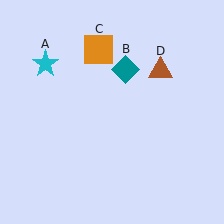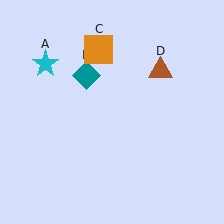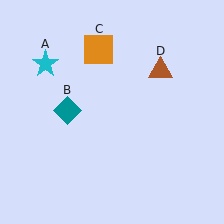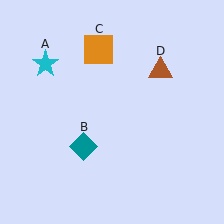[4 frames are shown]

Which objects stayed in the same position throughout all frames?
Cyan star (object A) and orange square (object C) and brown triangle (object D) remained stationary.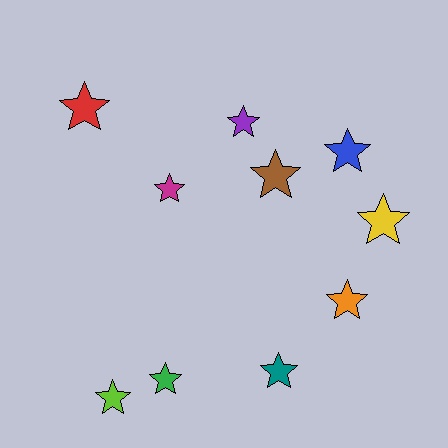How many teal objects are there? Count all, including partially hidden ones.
There is 1 teal object.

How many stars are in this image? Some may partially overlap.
There are 10 stars.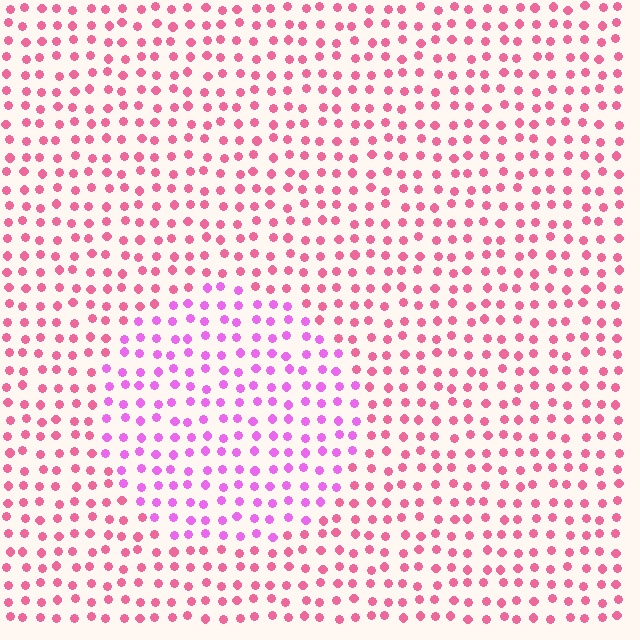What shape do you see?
I see a circle.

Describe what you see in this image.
The image is filled with small pink elements in a uniform arrangement. A circle-shaped region is visible where the elements are tinted to a slightly different hue, forming a subtle color boundary.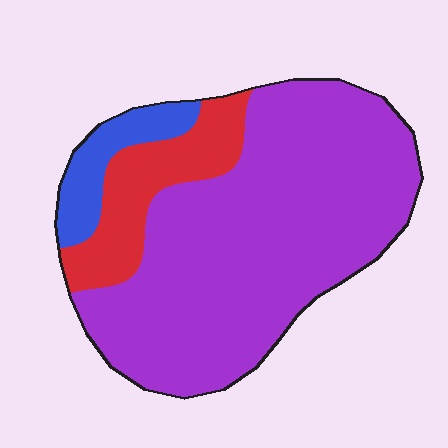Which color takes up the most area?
Purple, at roughly 75%.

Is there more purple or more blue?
Purple.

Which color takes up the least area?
Blue, at roughly 10%.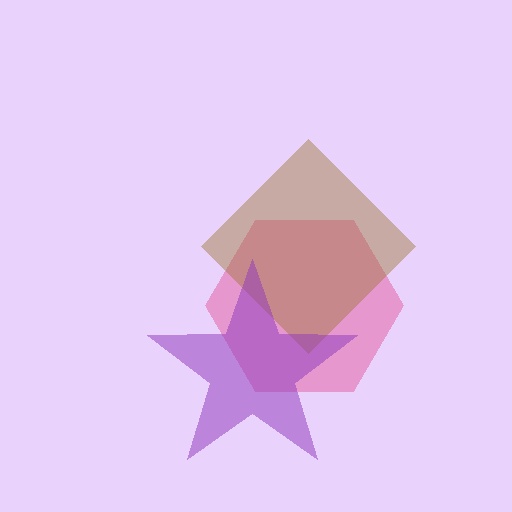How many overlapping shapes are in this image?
There are 3 overlapping shapes in the image.